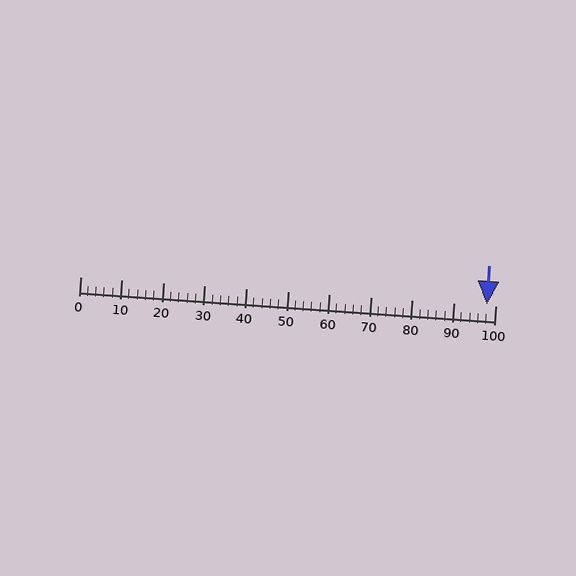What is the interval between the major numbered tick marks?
The major tick marks are spaced 10 units apart.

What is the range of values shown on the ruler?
The ruler shows values from 0 to 100.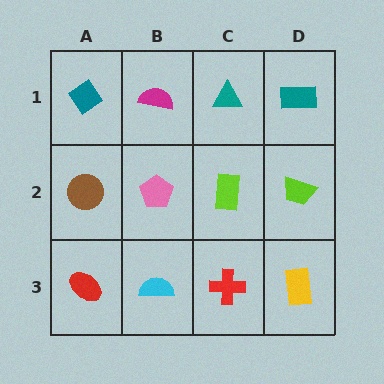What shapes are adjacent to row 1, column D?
A lime trapezoid (row 2, column D), a teal triangle (row 1, column C).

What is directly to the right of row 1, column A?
A magenta semicircle.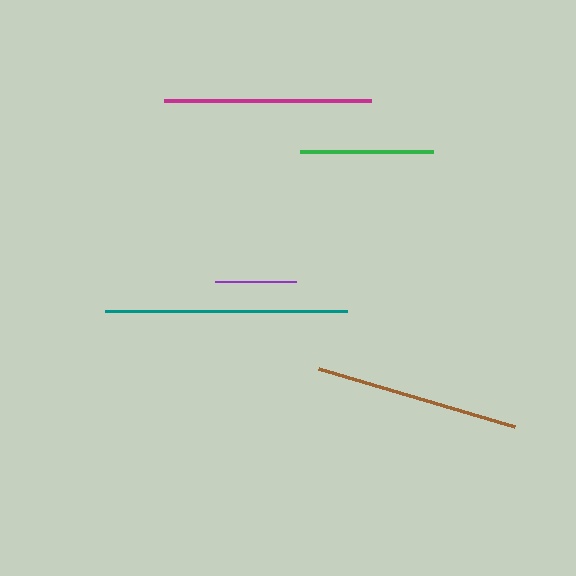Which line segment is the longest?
The teal line is the longest at approximately 242 pixels.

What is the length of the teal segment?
The teal segment is approximately 242 pixels long.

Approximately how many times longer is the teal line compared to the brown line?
The teal line is approximately 1.2 times the length of the brown line.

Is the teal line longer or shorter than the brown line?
The teal line is longer than the brown line.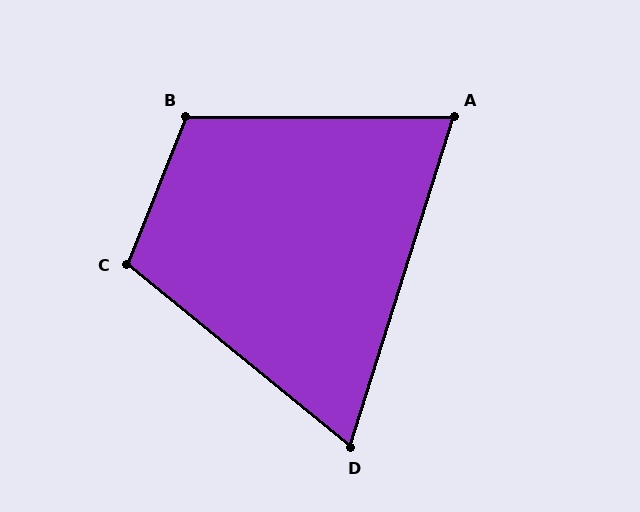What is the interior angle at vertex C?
Approximately 107 degrees (obtuse).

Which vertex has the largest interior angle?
B, at approximately 112 degrees.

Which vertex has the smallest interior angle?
D, at approximately 68 degrees.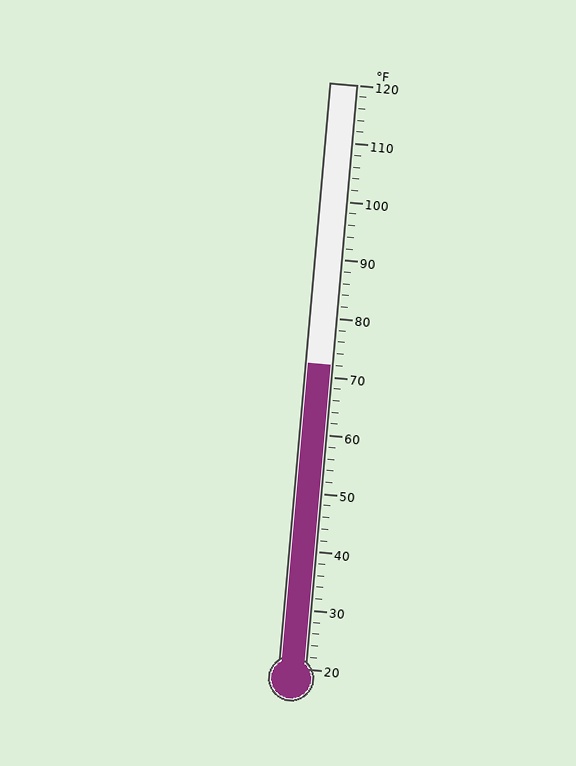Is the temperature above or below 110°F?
The temperature is below 110°F.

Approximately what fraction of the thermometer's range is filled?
The thermometer is filled to approximately 50% of its range.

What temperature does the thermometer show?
The thermometer shows approximately 72°F.